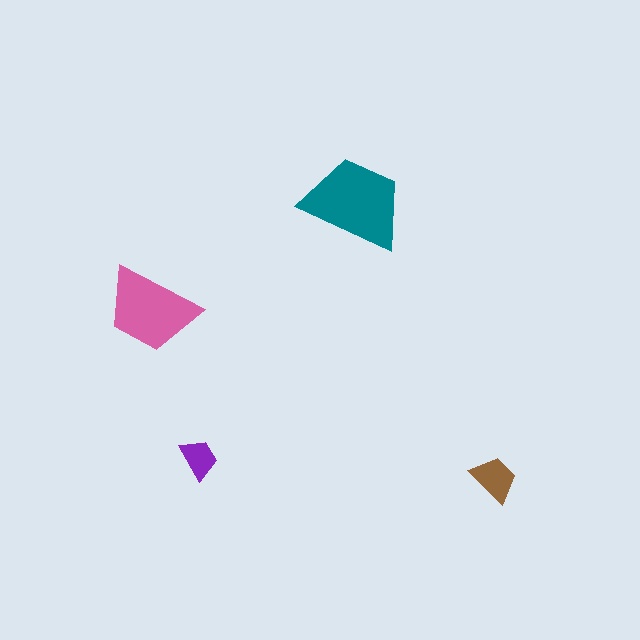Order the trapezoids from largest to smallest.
the teal one, the pink one, the brown one, the purple one.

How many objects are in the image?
There are 4 objects in the image.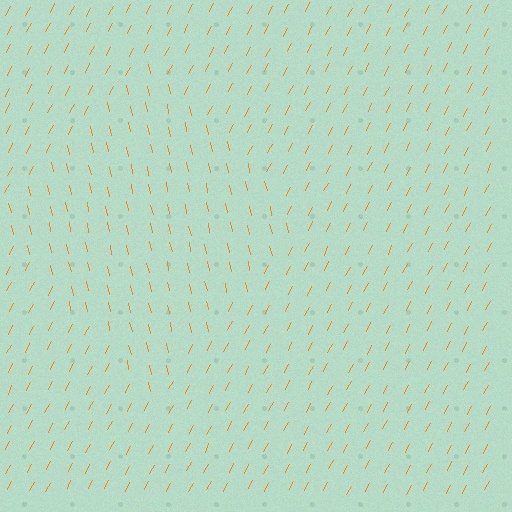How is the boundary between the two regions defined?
The boundary is defined purely by a change in line orientation (approximately 39 degrees difference). All lines are the same color and thickness.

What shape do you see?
I see a diamond.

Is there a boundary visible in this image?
Yes, there is a texture boundary formed by a change in line orientation.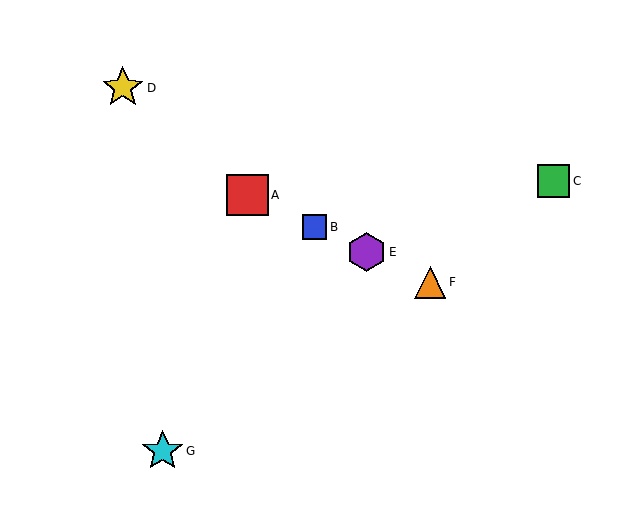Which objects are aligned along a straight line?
Objects A, B, E, F are aligned along a straight line.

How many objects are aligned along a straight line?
4 objects (A, B, E, F) are aligned along a straight line.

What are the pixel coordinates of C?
Object C is at (554, 181).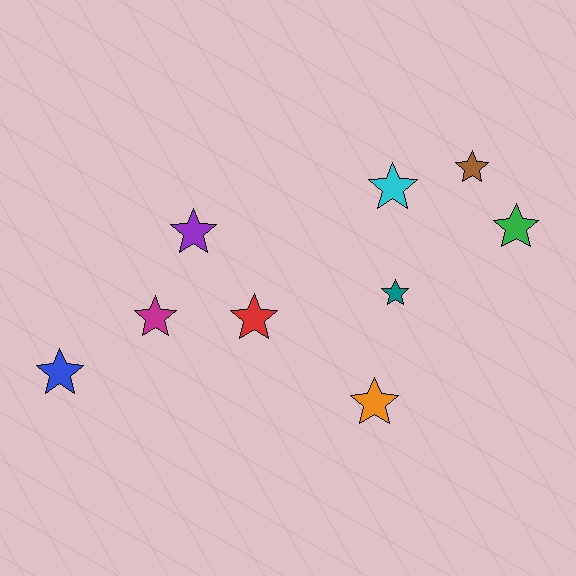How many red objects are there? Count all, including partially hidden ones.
There is 1 red object.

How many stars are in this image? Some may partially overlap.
There are 9 stars.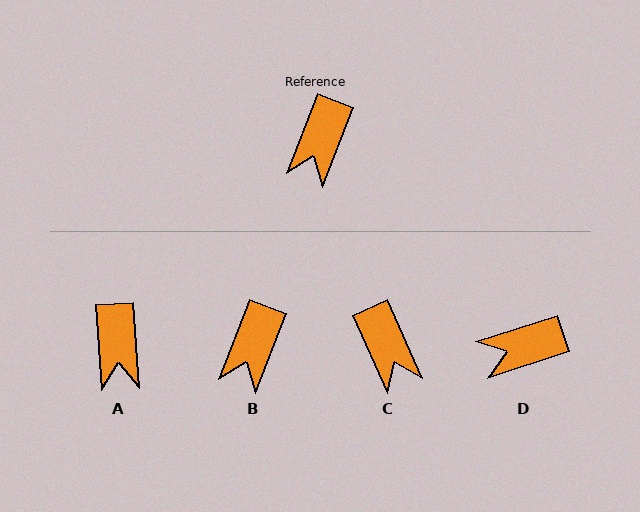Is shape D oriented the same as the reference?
No, it is off by about 51 degrees.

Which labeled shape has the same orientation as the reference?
B.